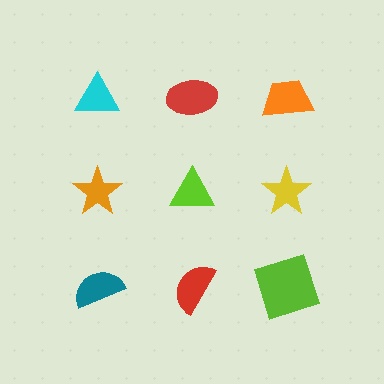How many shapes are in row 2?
3 shapes.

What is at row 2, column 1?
An orange star.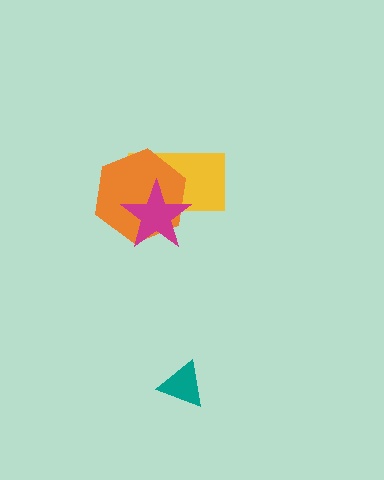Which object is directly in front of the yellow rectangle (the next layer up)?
The orange hexagon is directly in front of the yellow rectangle.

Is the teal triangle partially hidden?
No, no other shape covers it.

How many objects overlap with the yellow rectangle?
2 objects overlap with the yellow rectangle.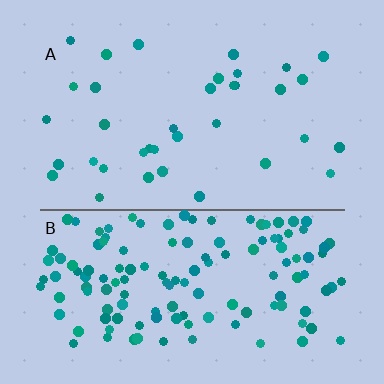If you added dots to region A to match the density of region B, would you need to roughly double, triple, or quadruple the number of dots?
Approximately quadruple.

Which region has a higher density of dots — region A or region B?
B (the bottom).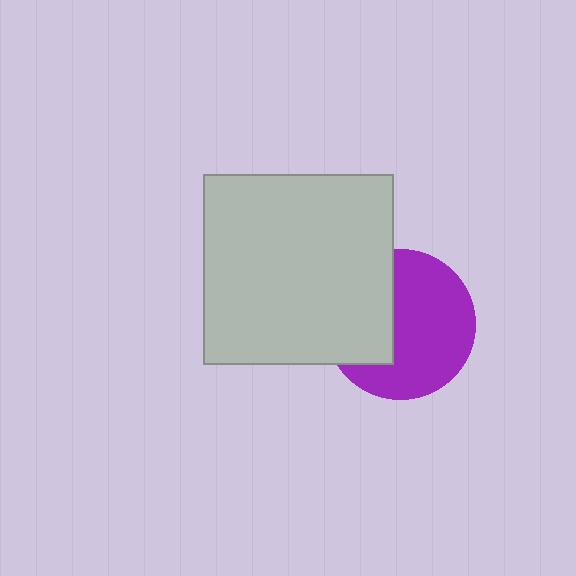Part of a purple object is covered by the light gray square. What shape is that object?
It is a circle.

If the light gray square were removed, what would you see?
You would see the complete purple circle.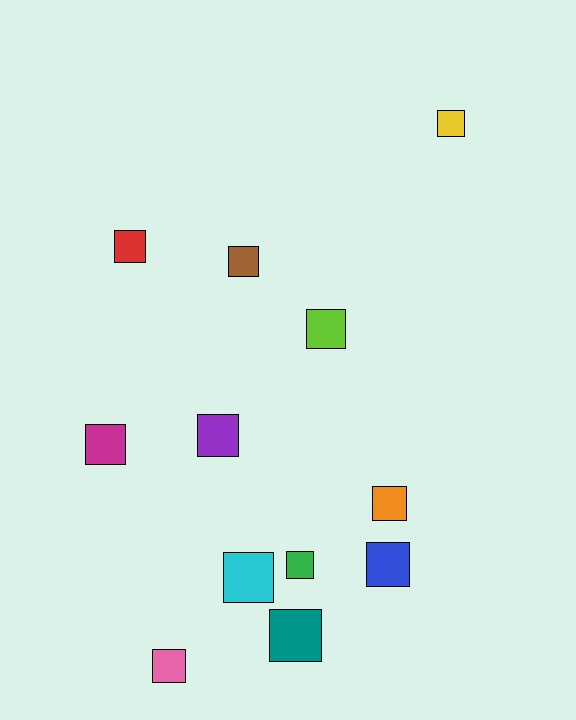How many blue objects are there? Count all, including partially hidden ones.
There is 1 blue object.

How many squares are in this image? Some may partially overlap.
There are 12 squares.